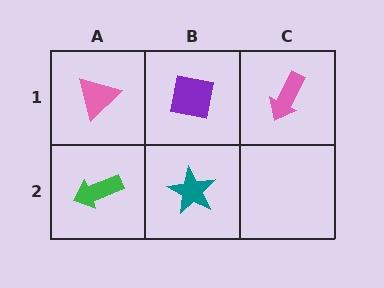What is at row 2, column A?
A green arrow.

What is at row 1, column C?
A pink arrow.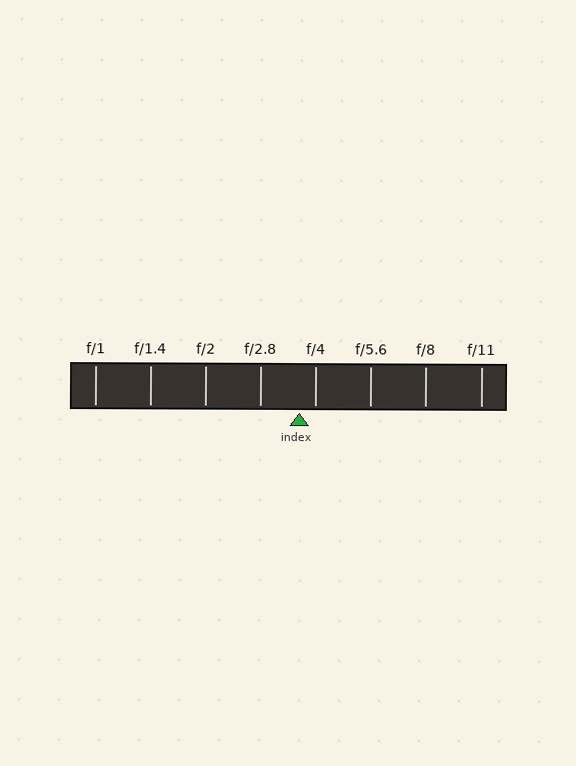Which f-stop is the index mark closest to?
The index mark is closest to f/4.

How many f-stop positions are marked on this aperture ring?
There are 8 f-stop positions marked.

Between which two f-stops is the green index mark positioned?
The index mark is between f/2.8 and f/4.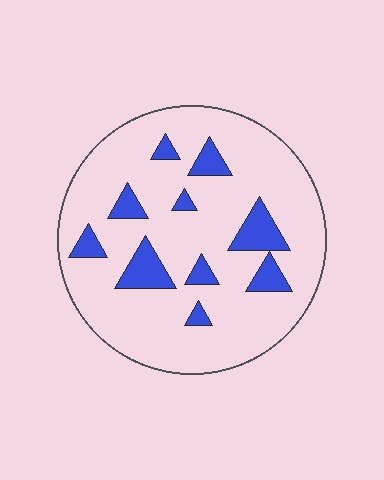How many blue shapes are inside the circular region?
10.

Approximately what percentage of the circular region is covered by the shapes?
Approximately 15%.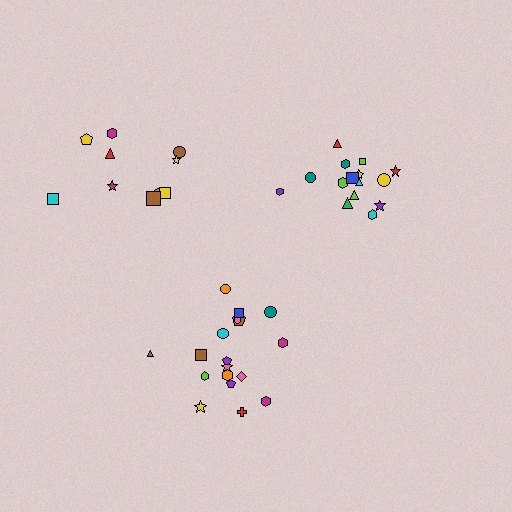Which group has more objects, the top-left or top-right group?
The top-right group.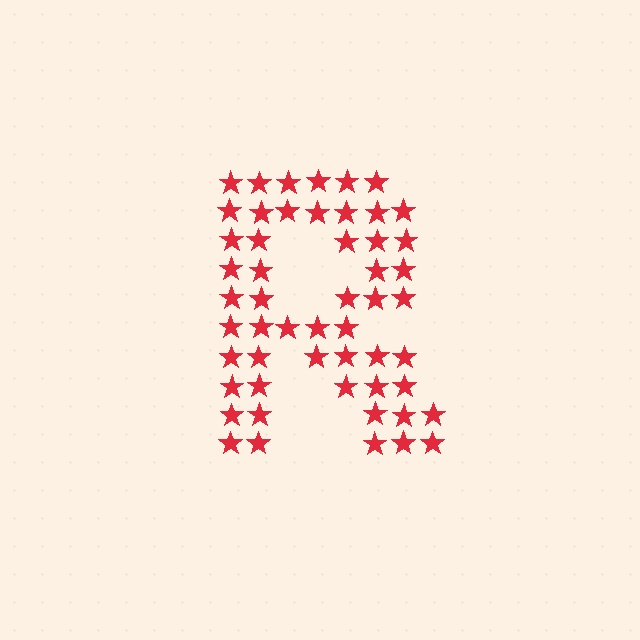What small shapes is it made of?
It is made of small stars.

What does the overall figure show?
The overall figure shows the letter R.